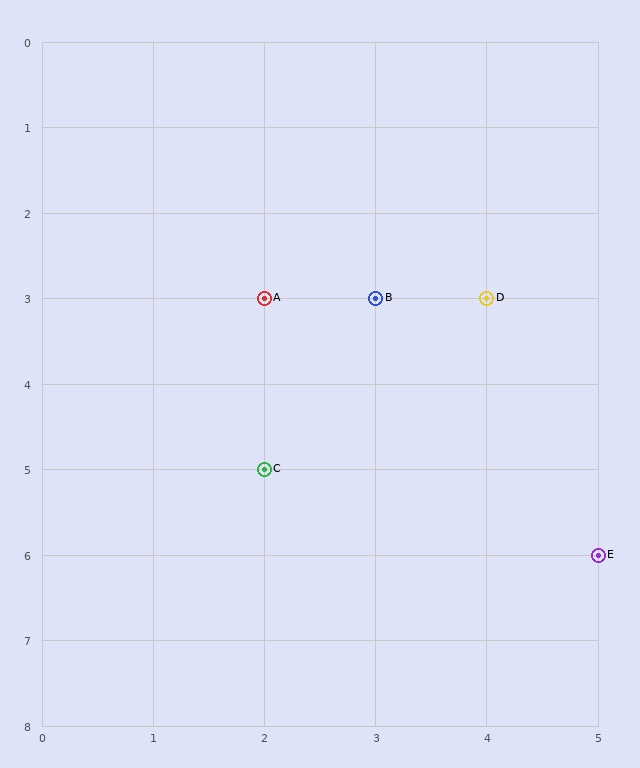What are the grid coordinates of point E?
Point E is at grid coordinates (5, 6).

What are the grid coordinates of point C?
Point C is at grid coordinates (2, 5).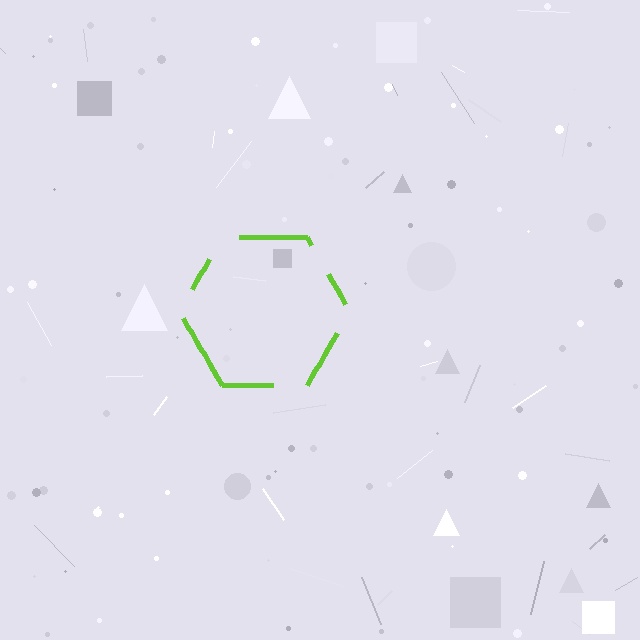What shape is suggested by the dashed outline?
The dashed outline suggests a hexagon.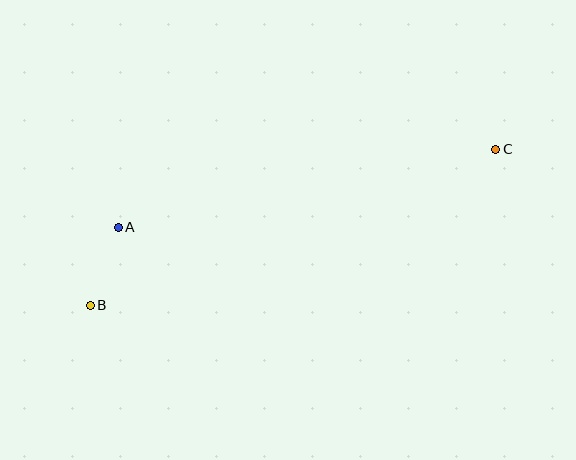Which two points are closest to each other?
Points A and B are closest to each other.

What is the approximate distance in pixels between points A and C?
The distance between A and C is approximately 385 pixels.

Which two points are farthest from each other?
Points B and C are farthest from each other.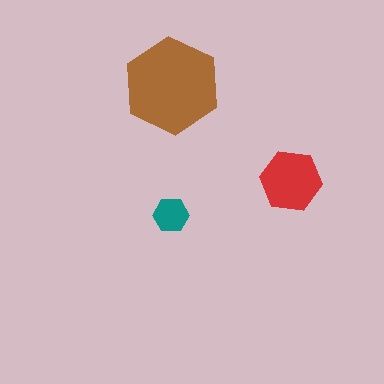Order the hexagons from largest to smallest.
the brown one, the red one, the teal one.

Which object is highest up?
The brown hexagon is topmost.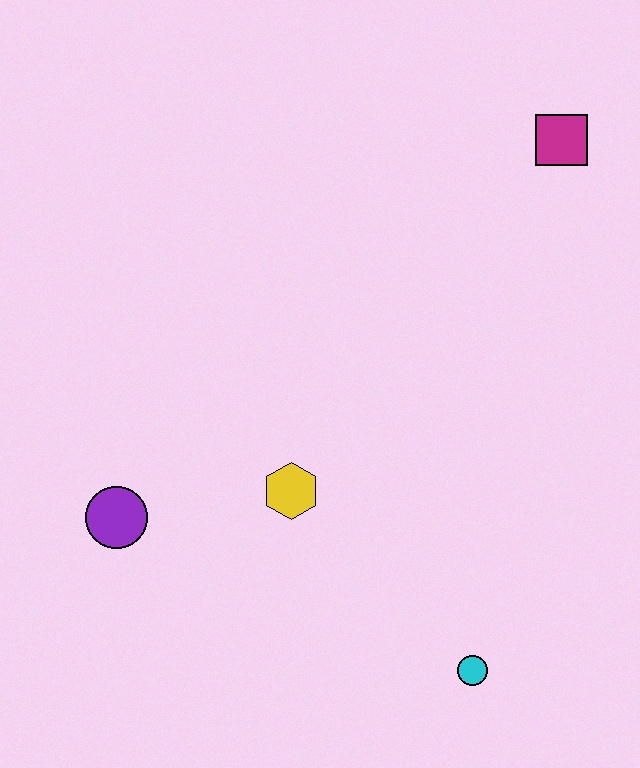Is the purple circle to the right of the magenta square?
No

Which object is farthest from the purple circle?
The magenta square is farthest from the purple circle.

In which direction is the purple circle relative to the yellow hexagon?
The purple circle is to the left of the yellow hexagon.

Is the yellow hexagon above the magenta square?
No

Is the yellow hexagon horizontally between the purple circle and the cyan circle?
Yes